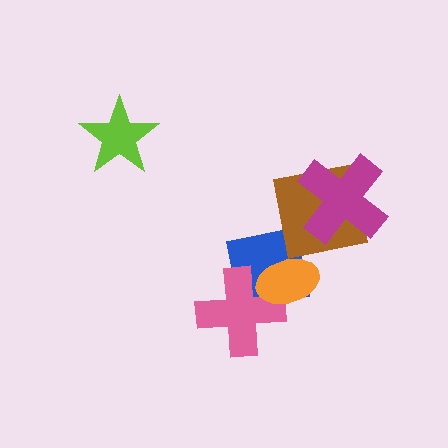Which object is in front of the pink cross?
The orange ellipse is in front of the pink cross.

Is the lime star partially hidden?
No, no other shape covers it.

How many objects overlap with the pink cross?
2 objects overlap with the pink cross.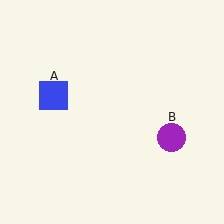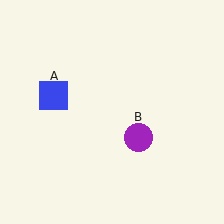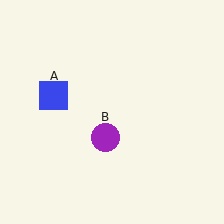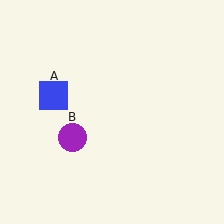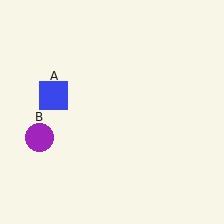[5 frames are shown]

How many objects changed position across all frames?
1 object changed position: purple circle (object B).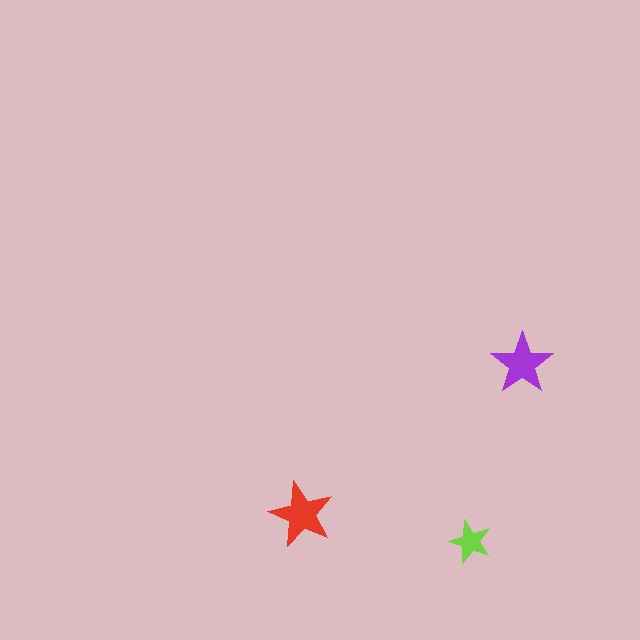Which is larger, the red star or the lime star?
The red one.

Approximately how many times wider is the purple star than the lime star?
About 1.5 times wider.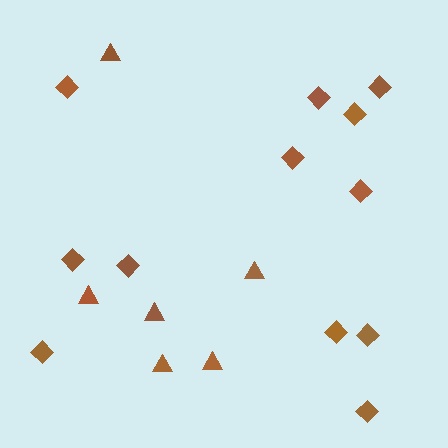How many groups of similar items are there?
There are 2 groups: one group of triangles (6) and one group of diamonds (12).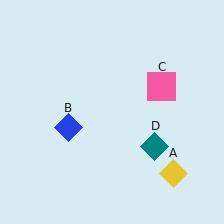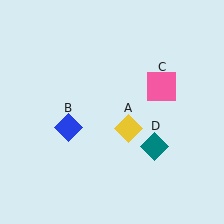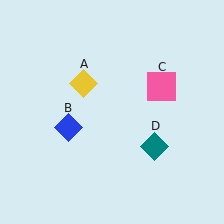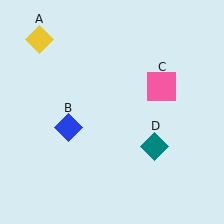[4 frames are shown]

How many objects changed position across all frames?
1 object changed position: yellow diamond (object A).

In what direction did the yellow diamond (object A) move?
The yellow diamond (object A) moved up and to the left.